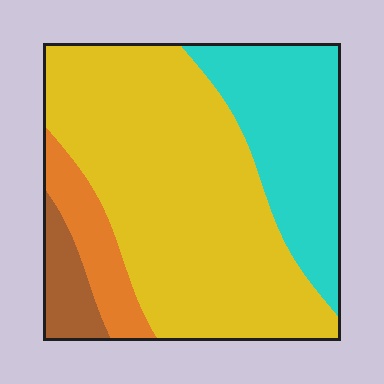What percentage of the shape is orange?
Orange takes up less than a sixth of the shape.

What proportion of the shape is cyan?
Cyan takes up about one quarter (1/4) of the shape.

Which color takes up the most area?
Yellow, at roughly 60%.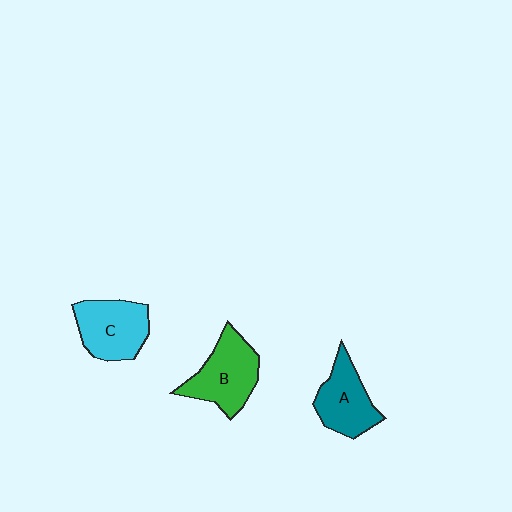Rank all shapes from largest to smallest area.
From largest to smallest: B (green), C (cyan), A (teal).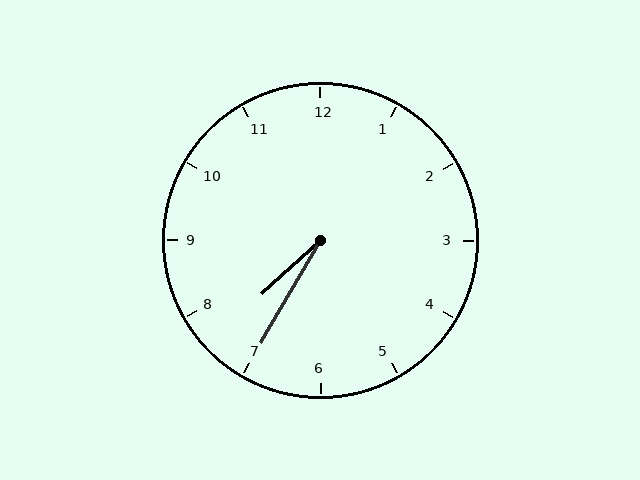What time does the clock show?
7:35.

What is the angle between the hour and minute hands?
Approximately 18 degrees.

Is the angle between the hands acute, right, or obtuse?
It is acute.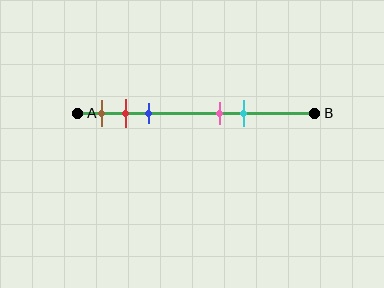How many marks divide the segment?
There are 5 marks dividing the segment.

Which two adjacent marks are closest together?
The red and blue marks are the closest adjacent pair.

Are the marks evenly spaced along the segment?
No, the marks are not evenly spaced.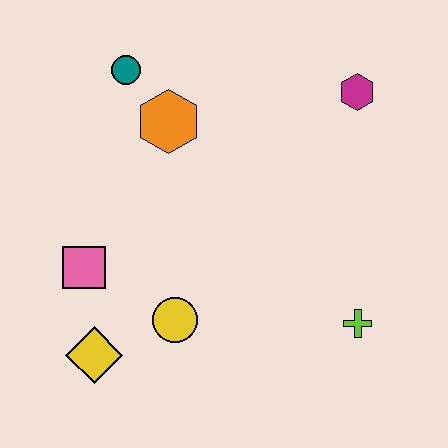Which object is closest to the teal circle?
The orange hexagon is closest to the teal circle.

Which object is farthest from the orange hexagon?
The lime cross is farthest from the orange hexagon.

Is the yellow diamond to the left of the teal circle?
Yes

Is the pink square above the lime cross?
Yes